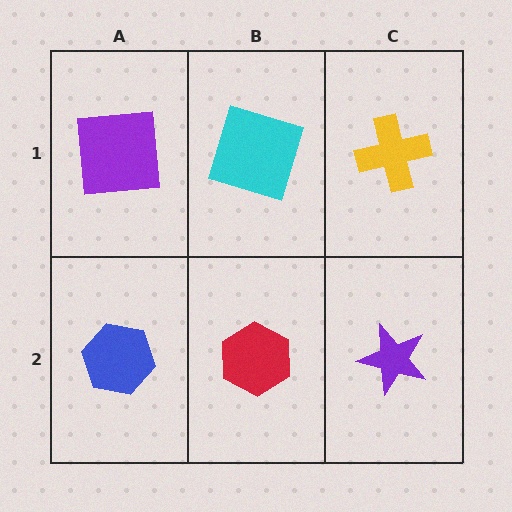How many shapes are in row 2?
3 shapes.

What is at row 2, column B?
A red hexagon.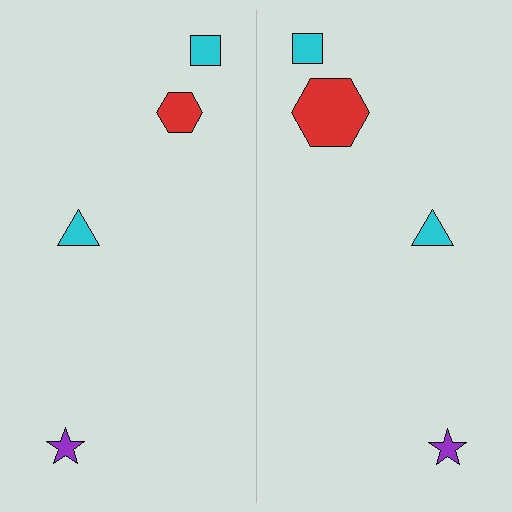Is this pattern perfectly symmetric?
No, the pattern is not perfectly symmetric. The red hexagon on the right side has a different size than its mirror counterpart.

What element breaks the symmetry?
The red hexagon on the right side has a different size than its mirror counterpart.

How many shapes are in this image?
There are 8 shapes in this image.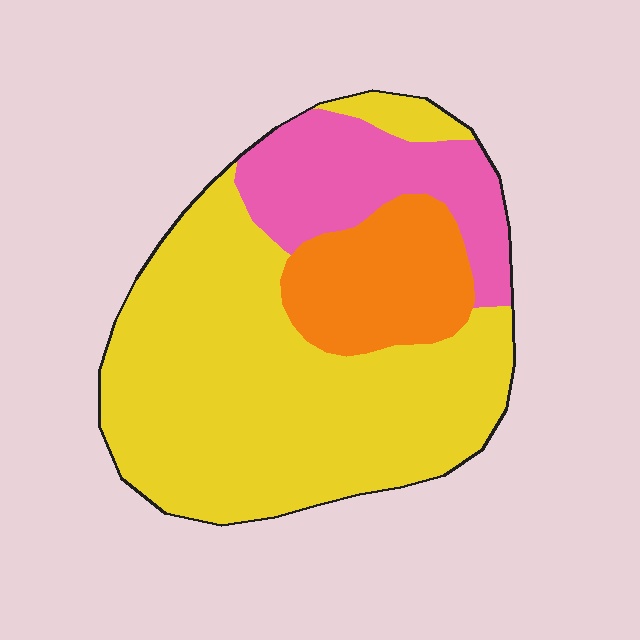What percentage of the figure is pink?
Pink covers 20% of the figure.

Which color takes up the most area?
Yellow, at roughly 65%.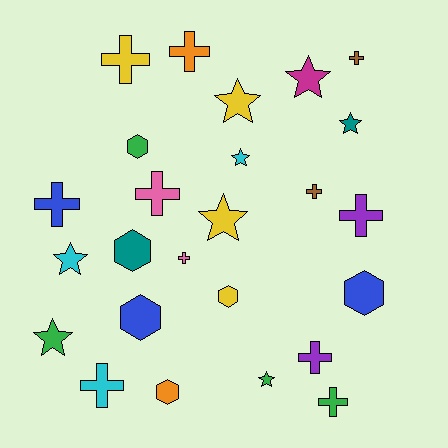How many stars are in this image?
There are 8 stars.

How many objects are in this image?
There are 25 objects.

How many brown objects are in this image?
There are 2 brown objects.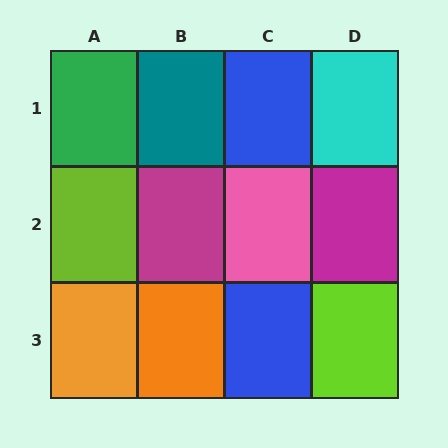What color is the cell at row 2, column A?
Lime.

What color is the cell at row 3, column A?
Orange.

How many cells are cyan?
1 cell is cyan.